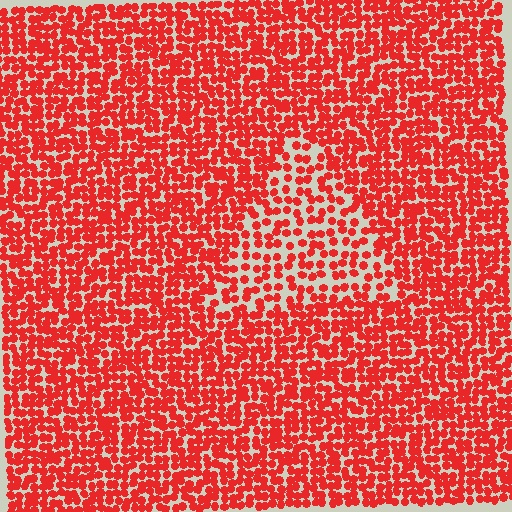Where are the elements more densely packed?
The elements are more densely packed outside the triangle boundary.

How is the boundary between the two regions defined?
The boundary is defined by a change in element density (approximately 1.8x ratio). All elements are the same color, size, and shape.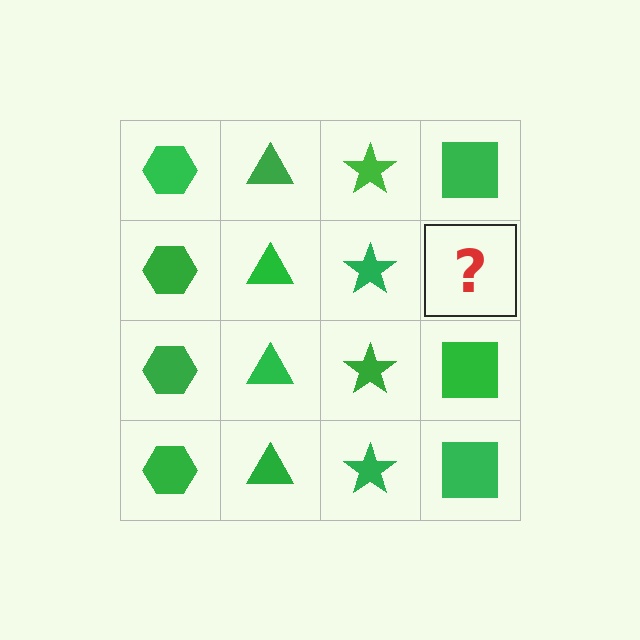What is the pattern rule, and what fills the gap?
The rule is that each column has a consistent shape. The gap should be filled with a green square.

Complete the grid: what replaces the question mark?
The question mark should be replaced with a green square.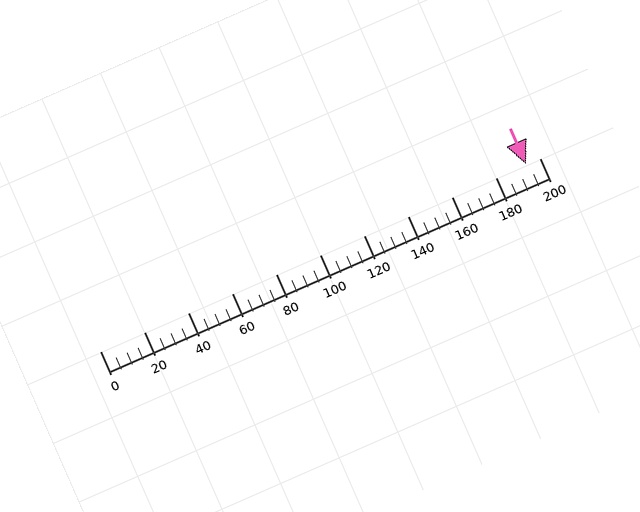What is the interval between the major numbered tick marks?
The major tick marks are spaced 20 units apart.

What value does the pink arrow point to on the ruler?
The pink arrow points to approximately 194.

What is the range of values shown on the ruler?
The ruler shows values from 0 to 200.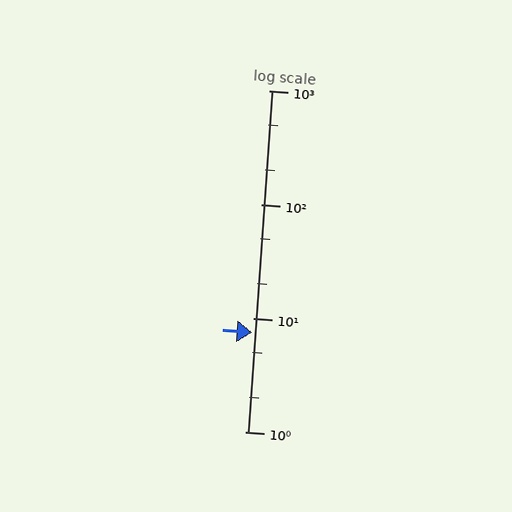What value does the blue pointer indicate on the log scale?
The pointer indicates approximately 7.4.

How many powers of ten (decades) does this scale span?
The scale spans 3 decades, from 1 to 1000.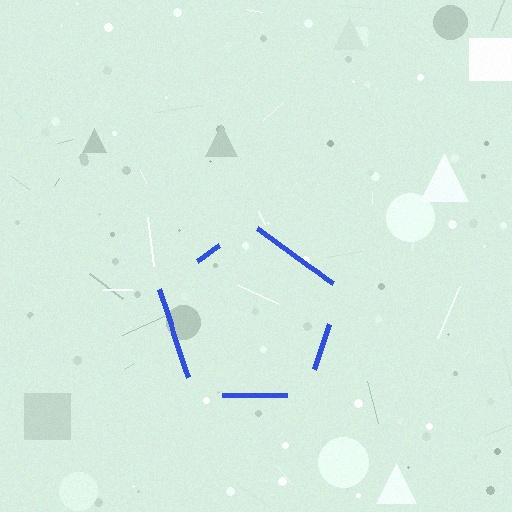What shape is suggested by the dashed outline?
The dashed outline suggests a pentagon.